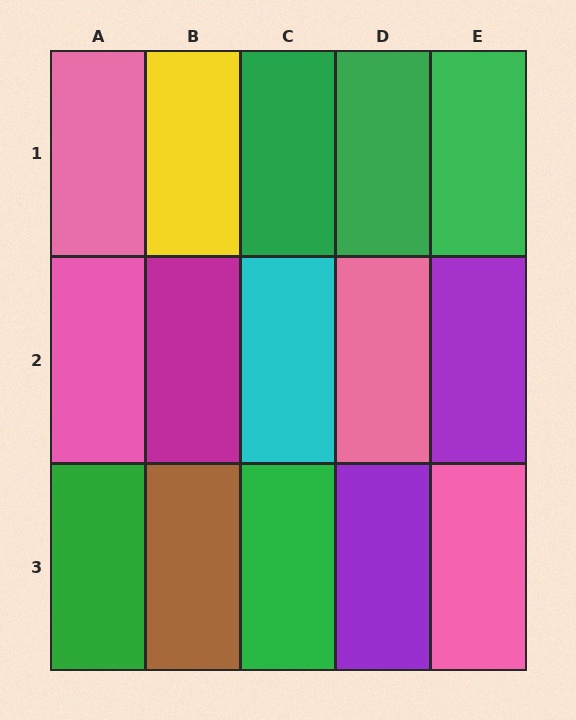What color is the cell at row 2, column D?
Pink.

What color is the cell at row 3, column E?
Pink.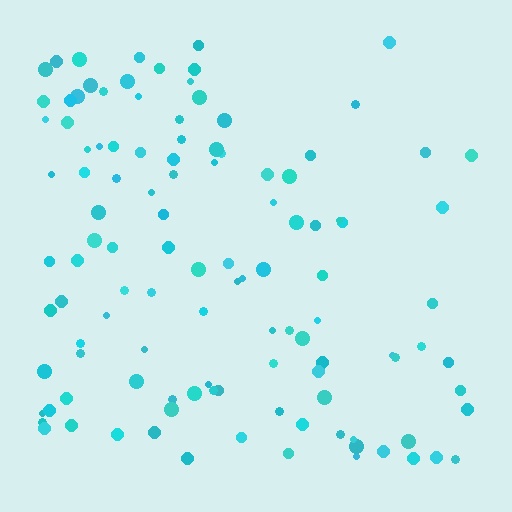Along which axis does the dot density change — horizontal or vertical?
Horizontal.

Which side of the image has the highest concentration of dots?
The left.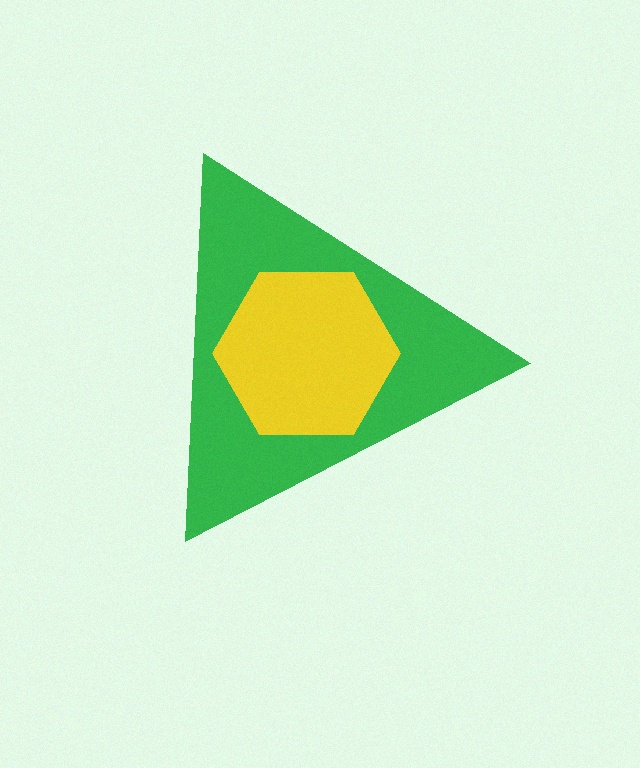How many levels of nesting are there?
2.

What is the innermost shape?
The yellow hexagon.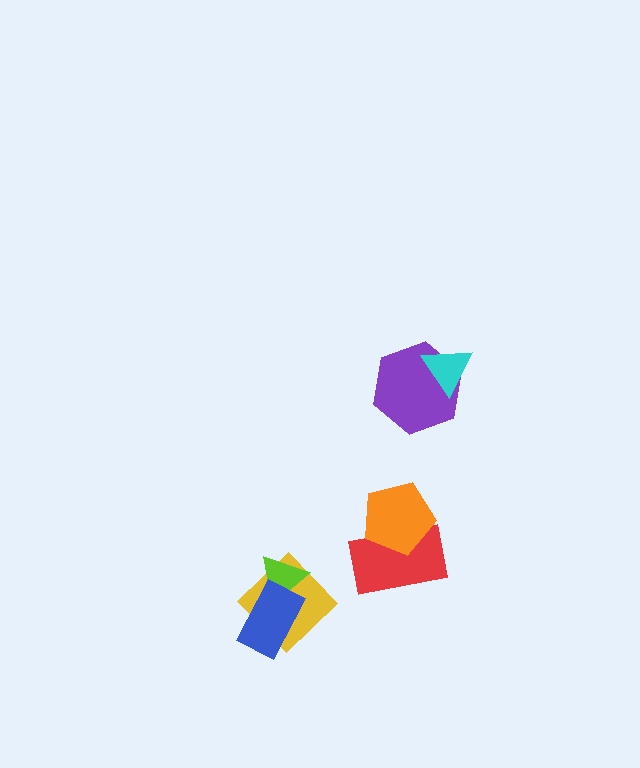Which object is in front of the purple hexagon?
The cyan triangle is in front of the purple hexagon.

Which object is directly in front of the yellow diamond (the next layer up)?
The lime triangle is directly in front of the yellow diamond.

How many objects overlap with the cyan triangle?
1 object overlaps with the cyan triangle.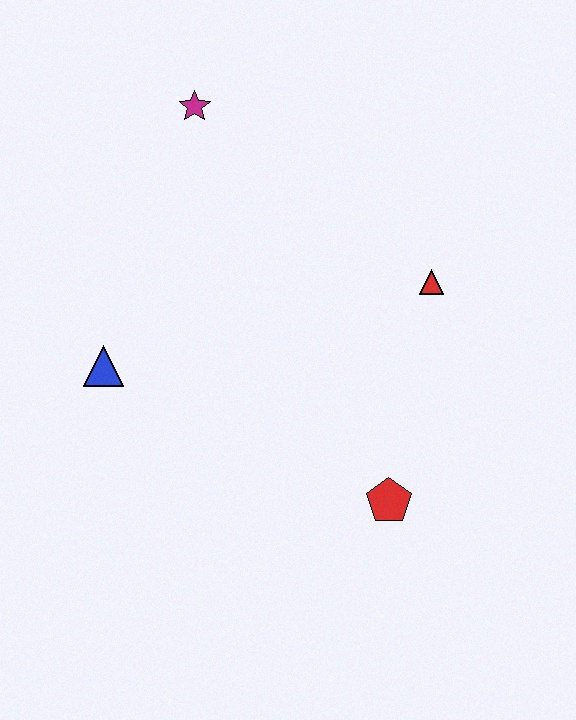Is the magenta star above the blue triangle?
Yes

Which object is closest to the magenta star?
The blue triangle is closest to the magenta star.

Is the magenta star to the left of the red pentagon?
Yes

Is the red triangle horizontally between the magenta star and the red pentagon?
No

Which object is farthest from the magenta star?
The red pentagon is farthest from the magenta star.